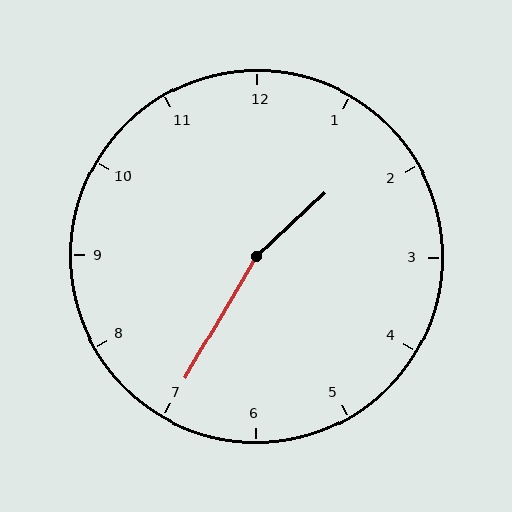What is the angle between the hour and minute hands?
Approximately 162 degrees.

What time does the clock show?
1:35.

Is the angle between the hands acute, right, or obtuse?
It is obtuse.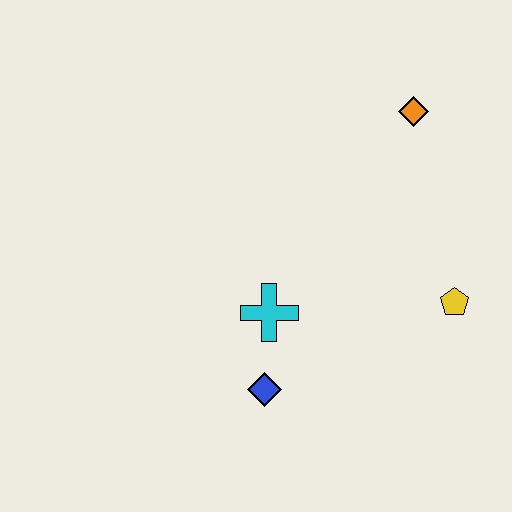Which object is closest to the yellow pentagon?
The cyan cross is closest to the yellow pentagon.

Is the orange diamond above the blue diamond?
Yes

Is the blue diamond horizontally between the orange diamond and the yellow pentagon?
No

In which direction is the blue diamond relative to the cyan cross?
The blue diamond is below the cyan cross.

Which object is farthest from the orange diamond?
The blue diamond is farthest from the orange diamond.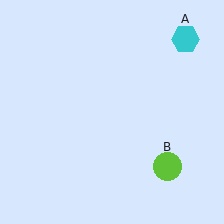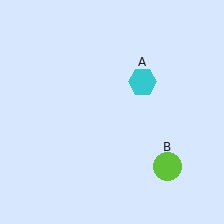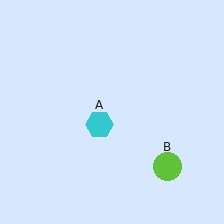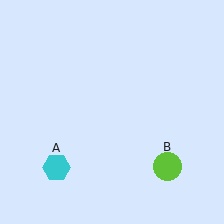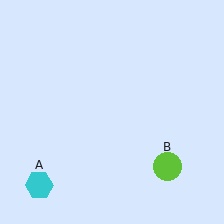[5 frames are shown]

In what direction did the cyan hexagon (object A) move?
The cyan hexagon (object A) moved down and to the left.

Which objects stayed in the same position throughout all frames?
Lime circle (object B) remained stationary.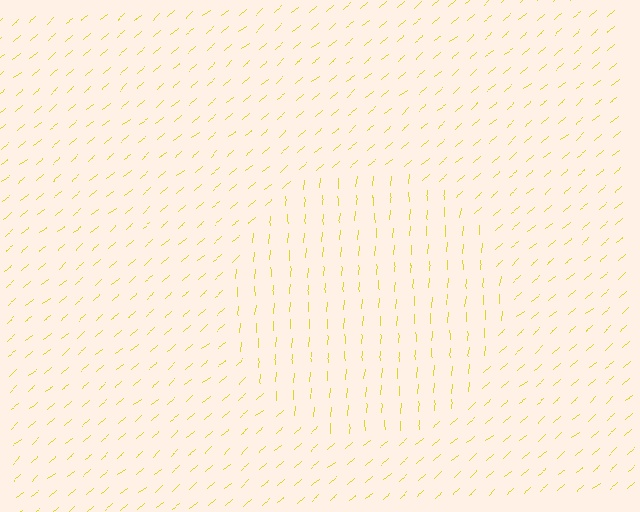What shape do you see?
I see a circle.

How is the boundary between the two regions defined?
The boundary is defined purely by a change in line orientation (approximately 45 degrees difference). All lines are the same color and thickness.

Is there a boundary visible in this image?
Yes, there is a texture boundary formed by a change in line orientation.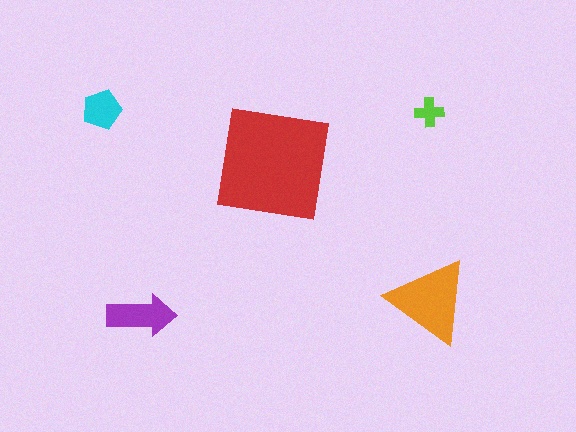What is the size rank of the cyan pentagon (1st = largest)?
4th.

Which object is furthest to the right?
The orange triangle is rightmost.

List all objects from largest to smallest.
The red square, the orange triangle, the purple arrow, the cyan pentagon, the lime cross.